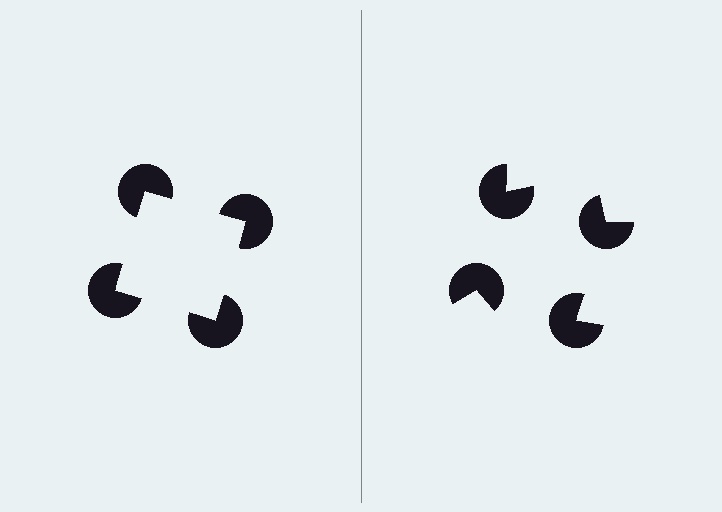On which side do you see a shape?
An illusory square appears on the left side. On the right side the wedge cuts are rotated, so no coherent shape forms.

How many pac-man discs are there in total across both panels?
8 — 4 on each side.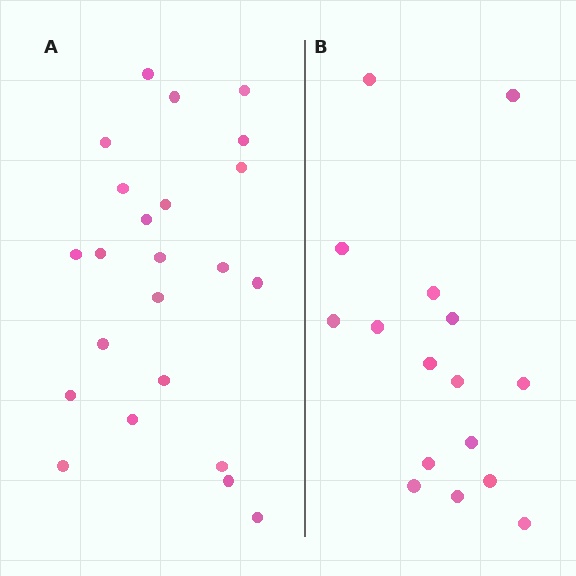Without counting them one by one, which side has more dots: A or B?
Region A (the left region) has more dots.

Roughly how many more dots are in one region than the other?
Region A has roughly 8 or so more dots than region B.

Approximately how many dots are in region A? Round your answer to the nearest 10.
About 20 dots. (The exact count is 23, which rounds to 20.)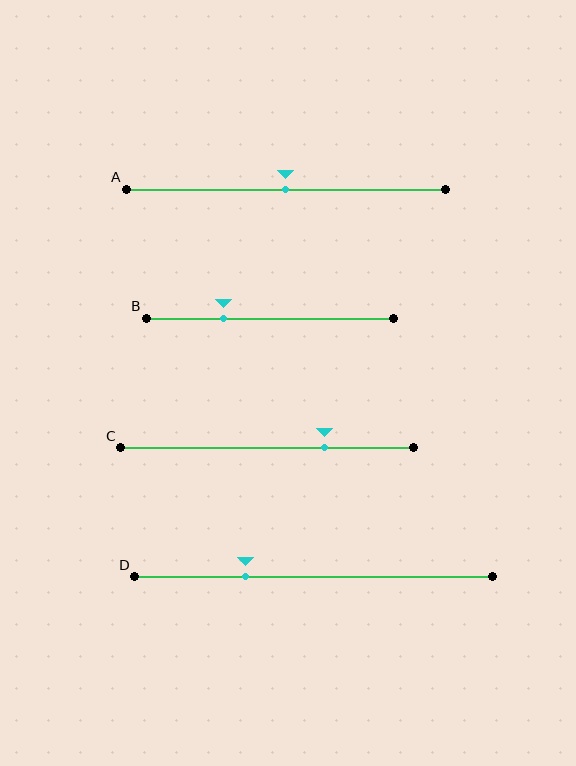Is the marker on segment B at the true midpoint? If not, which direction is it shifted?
No, the marker on segment B is shifted to the left by about 19% of the segment length.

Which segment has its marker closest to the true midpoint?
Segment A has its marker closest to the true midpoint.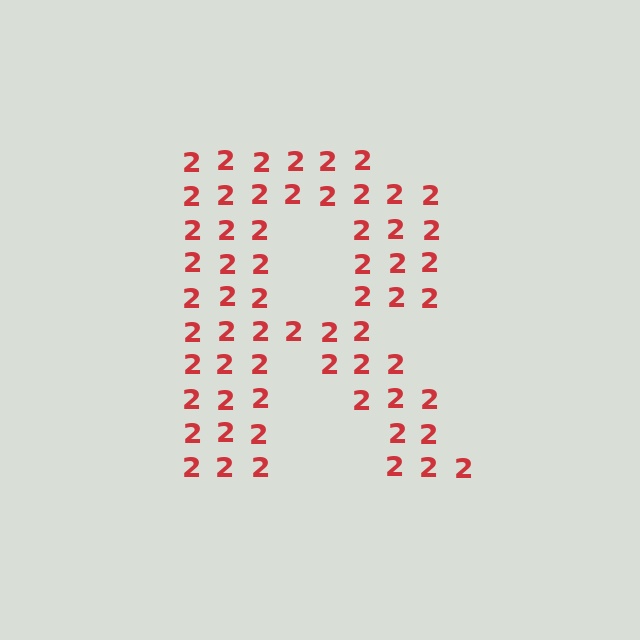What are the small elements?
The small elements are digit 2's.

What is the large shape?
The large shape is the letter R.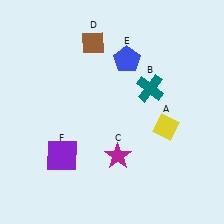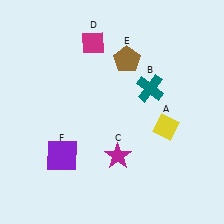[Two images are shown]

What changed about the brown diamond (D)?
In Image 1, D is brown. In Image 2, it changed to magenta.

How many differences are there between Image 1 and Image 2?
There are 2 differences between the two images.